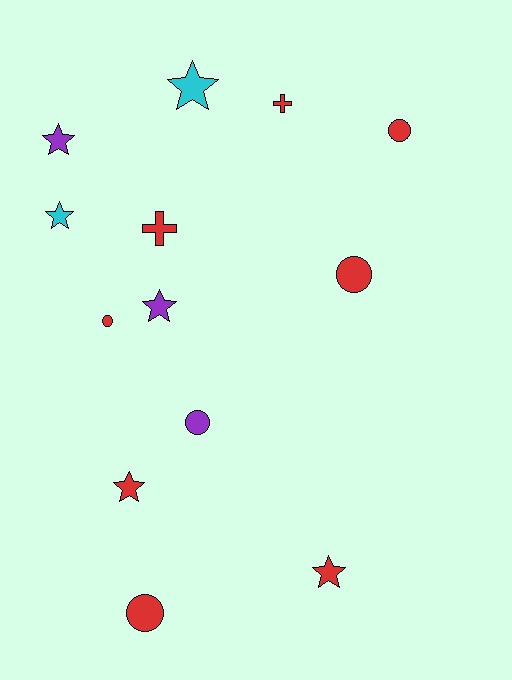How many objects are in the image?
There are 13 objects.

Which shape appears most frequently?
Star, with 6 objects.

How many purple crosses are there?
There are no purple crosses.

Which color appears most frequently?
Red, with 8 objects.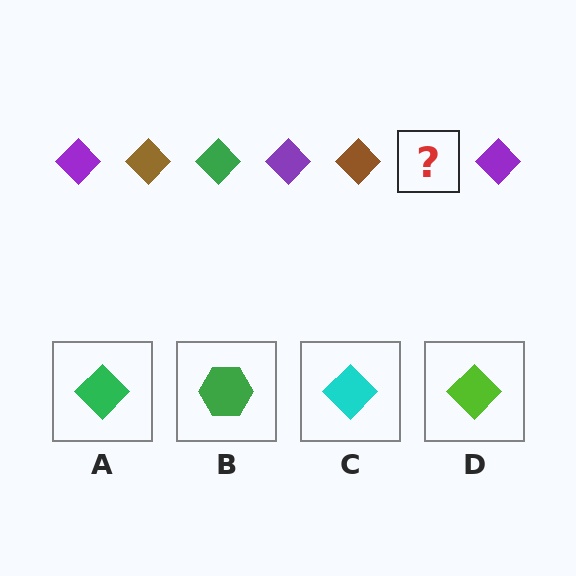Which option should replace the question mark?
Option A.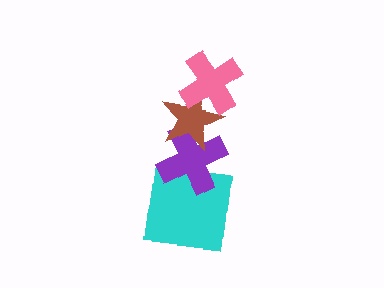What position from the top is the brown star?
The brown star is 2nd from the top.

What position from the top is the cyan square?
The cyan square is 4th from the top.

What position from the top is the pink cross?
The pink cross is 1st from the top.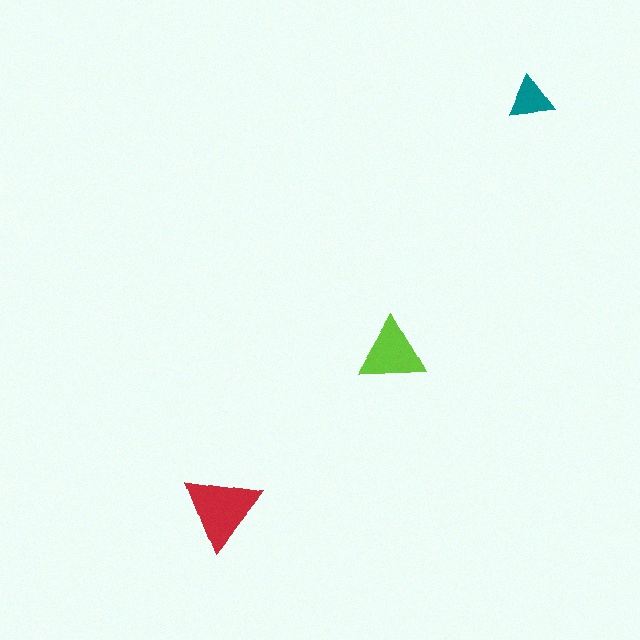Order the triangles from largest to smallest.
the red one, the lime one, the teal one.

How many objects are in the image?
There are 3 objects in the image.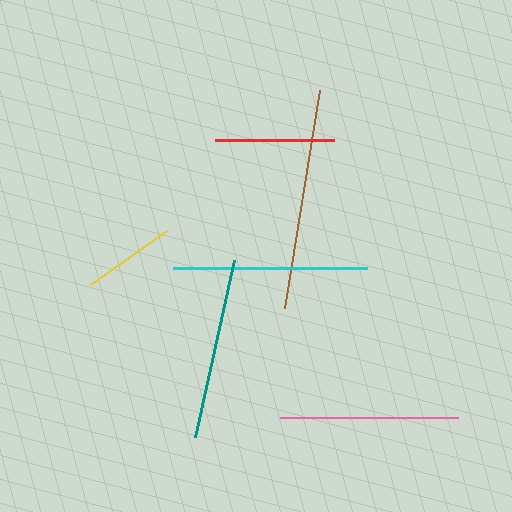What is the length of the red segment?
The red segment is approximately 119 pixels long.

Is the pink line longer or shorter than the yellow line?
The pink line is longer than the yellow line.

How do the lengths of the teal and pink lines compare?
The teal and pink lines are approximately the same length.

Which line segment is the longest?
The brown line is the longest at approximately 221 pixels.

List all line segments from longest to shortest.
From longest to shortest: brown, cyan, teal, pink, red, yellow.